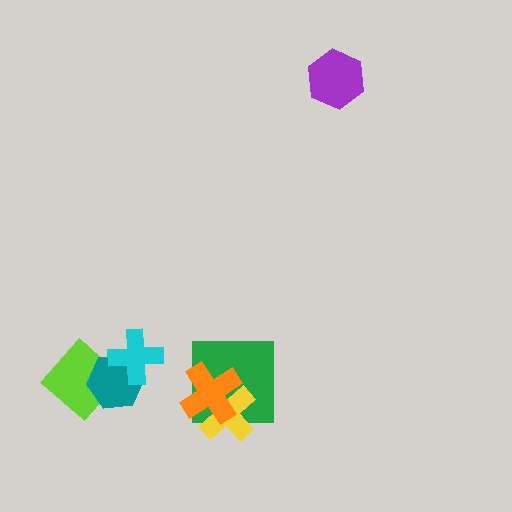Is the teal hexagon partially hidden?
Yes, it is partially covered by another shape.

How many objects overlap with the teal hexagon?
2 objects overlap with the teal hexagon.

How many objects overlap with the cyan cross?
1 object overlaps with the cyan cross.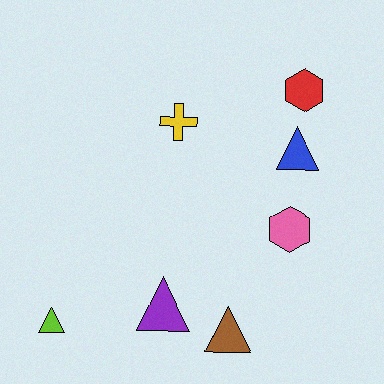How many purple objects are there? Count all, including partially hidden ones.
There is 1 purple object.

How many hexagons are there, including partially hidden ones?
There are 2 hexagons.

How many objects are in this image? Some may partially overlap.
There are 7 objects.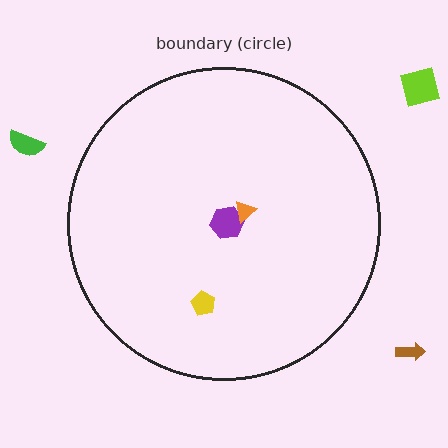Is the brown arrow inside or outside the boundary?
Outside.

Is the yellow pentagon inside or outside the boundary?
Inside.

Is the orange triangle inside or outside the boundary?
Inside.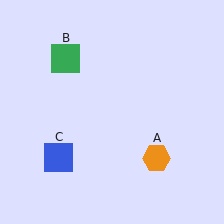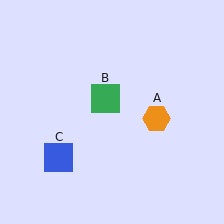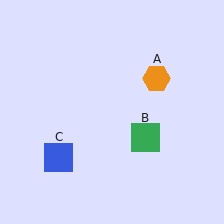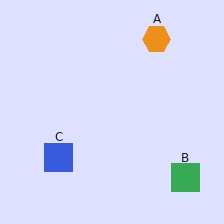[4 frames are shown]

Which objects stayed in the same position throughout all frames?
Blue square (object C) remained stationary.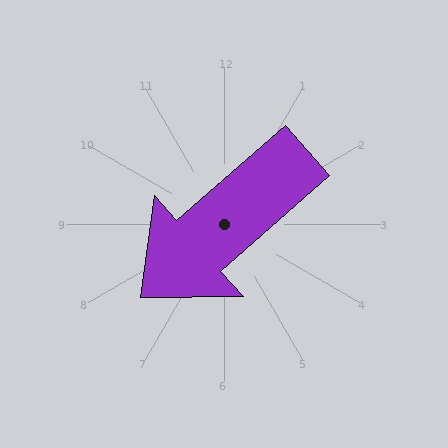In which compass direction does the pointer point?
Southwest.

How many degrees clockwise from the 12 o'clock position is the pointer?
Approximately 229 degrees.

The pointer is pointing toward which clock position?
Roughly 8 o'clock.